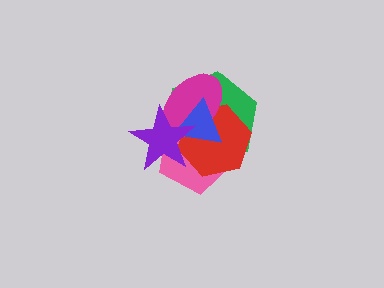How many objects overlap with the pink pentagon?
5 objects overlap with the pink pentagon.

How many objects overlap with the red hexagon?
5 objects overlap with the red hexagon.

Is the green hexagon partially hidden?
Yes, it is partially covered by another shape.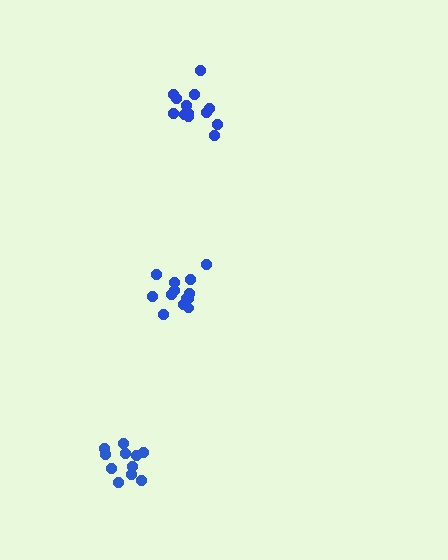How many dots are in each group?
Group 1: 13 dots, Group 2: 11 dots, Group 3: 13 dots (37 total).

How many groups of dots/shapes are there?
There are 3 groups.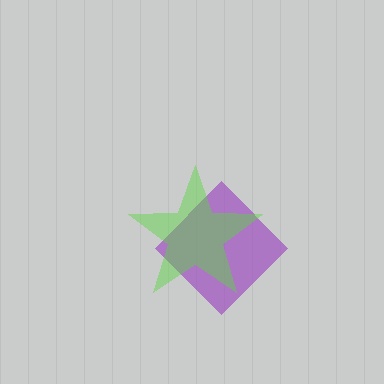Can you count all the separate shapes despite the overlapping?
Yes, there are 2 separate shapes.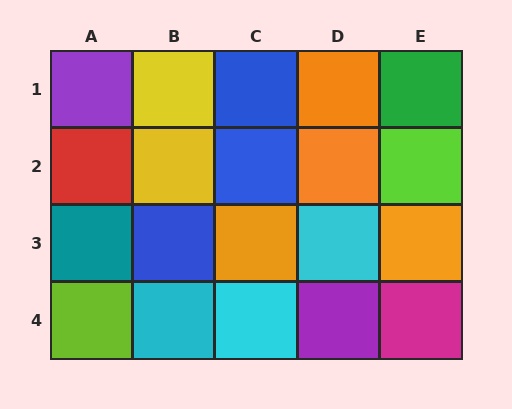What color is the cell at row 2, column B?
Yellow.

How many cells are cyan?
3 cells are cyan.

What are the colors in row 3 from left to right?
Teal, blue, orange, cyan, orange.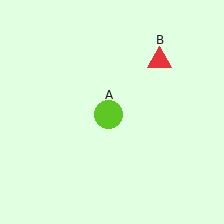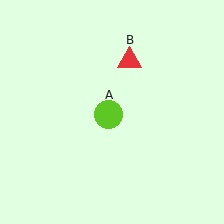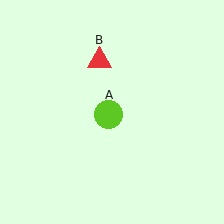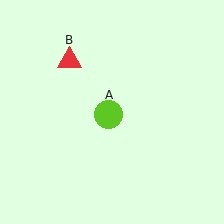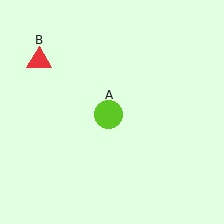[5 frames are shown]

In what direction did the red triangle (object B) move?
The red triangle (object B) moved left.